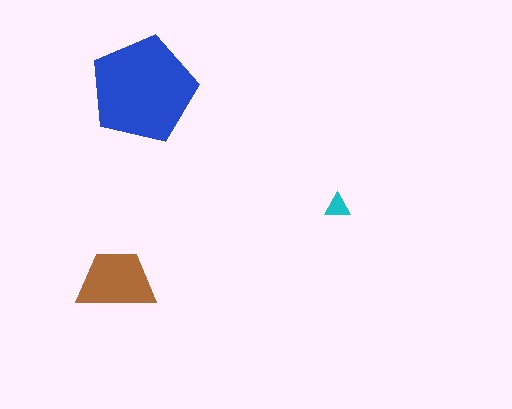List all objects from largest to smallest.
The blue pentagon, the brown trapezoid, the cyan triangle.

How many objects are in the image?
There are 3 objects in the image.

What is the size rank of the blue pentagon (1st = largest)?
1st.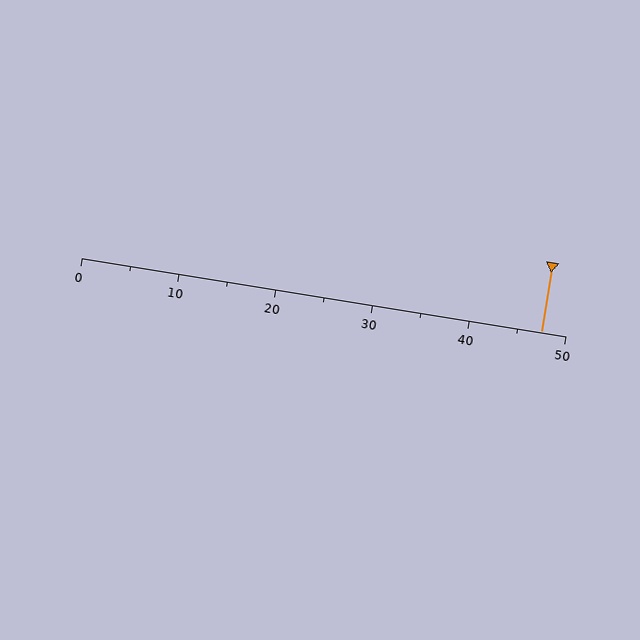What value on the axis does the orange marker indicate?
The marker indicates approximately 47.5.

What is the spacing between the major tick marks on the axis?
The major ticks are spaced 10 apart.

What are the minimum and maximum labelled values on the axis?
The axis runs from 0 to 50.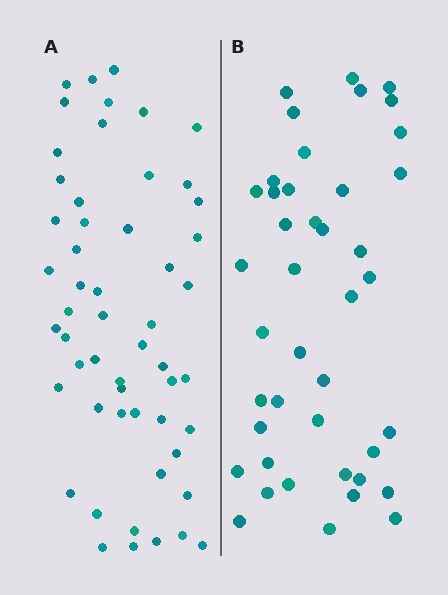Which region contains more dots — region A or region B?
Region A (the left region) has more dots.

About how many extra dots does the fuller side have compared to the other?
Region A has roughly 12 or so more dots than region B.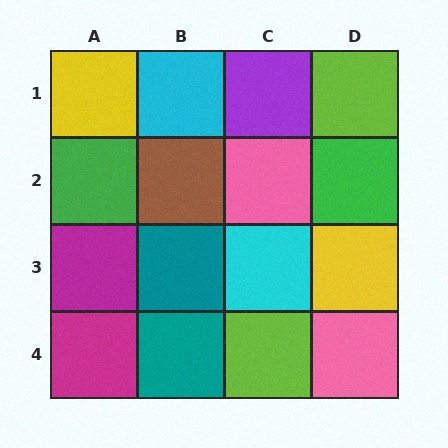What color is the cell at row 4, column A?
Magenta.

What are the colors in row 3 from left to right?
Magenta, teal, cyan, yellow.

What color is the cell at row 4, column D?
Pink.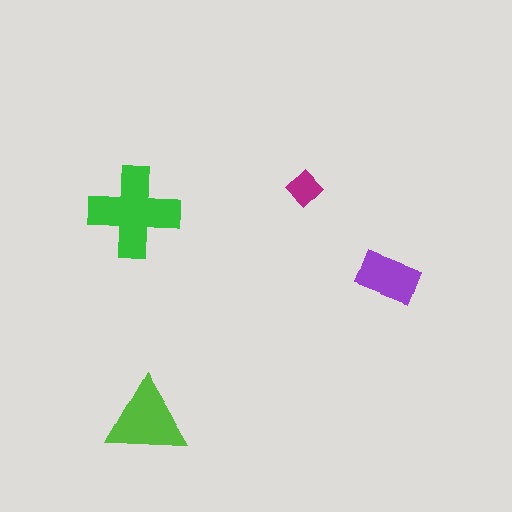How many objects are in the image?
There are 4 objects in the image.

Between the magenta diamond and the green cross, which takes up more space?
The green cross.